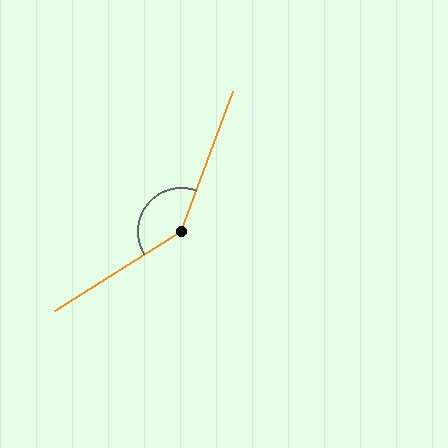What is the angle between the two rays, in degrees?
Approximately 143 degrees.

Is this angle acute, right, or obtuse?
It is obtuse.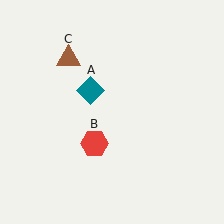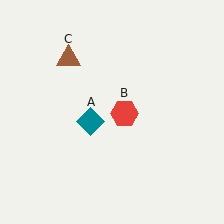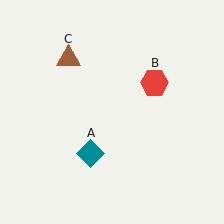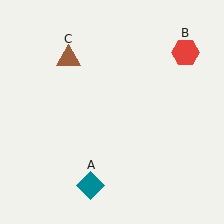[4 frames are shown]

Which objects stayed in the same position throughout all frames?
Brown triangle (object C) remained stationary.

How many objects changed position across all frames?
2 objects changed position: teal diamond (object A), red hexagon (object B).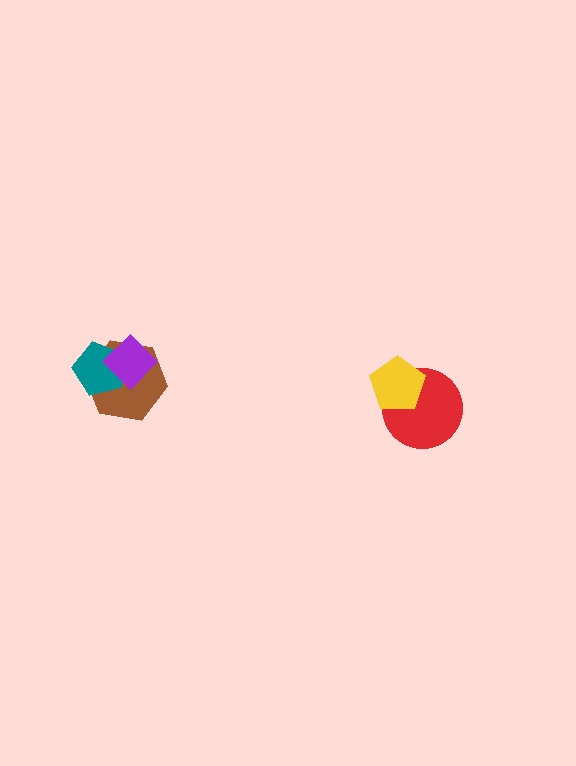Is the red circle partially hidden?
Yes, it is partially covered by another shape.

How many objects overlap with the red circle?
1 object overlaps with the red circle.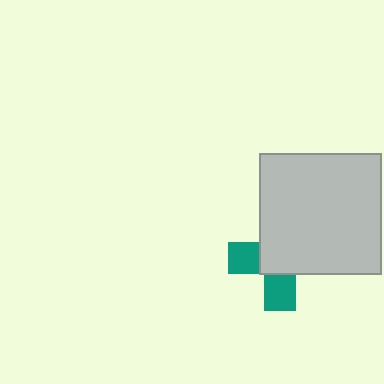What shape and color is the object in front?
The object in front is a light gray square.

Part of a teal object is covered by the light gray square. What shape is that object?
It is a cross.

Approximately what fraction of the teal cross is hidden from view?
Roughly 62% of the teal cross is hidden behind the light gray square.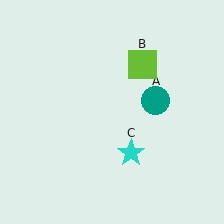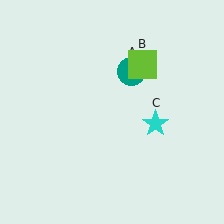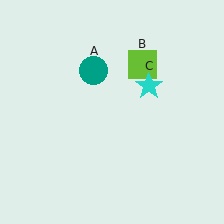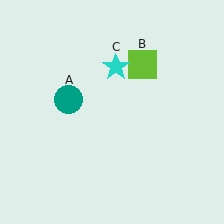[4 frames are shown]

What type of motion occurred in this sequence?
The teal circle (object A), cyan star (object C) rotated counterclockwise around the center of the scene.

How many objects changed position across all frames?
2 objects changed position: teal circle (object A), cyan star (object C).